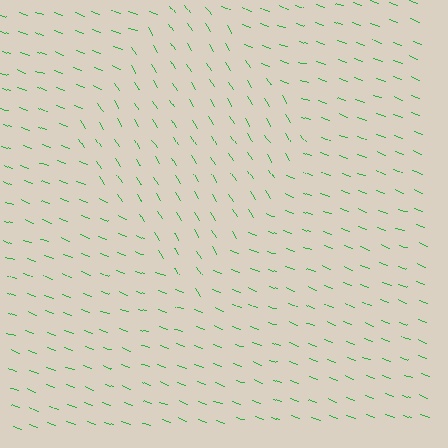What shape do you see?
I see a diamond.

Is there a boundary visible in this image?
Yes, there is a texture boundary formed by a change in line orientation.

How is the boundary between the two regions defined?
The boundary is defined purely by a change in line orientation (approximately 38 degrees difference). All lines are the same color and thickness.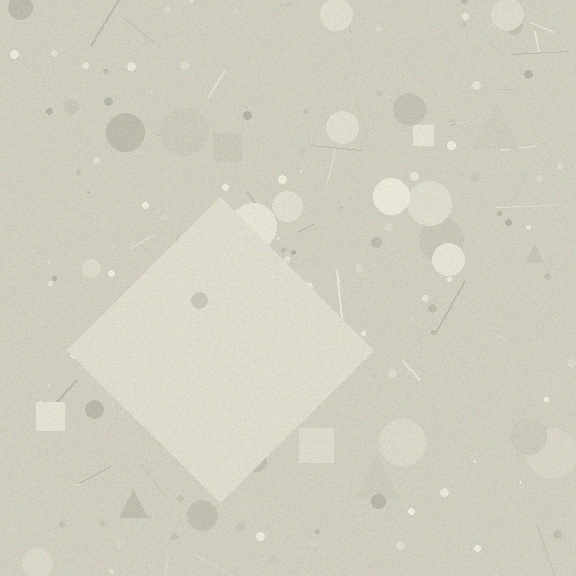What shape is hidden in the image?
A diamond is hidden in the image.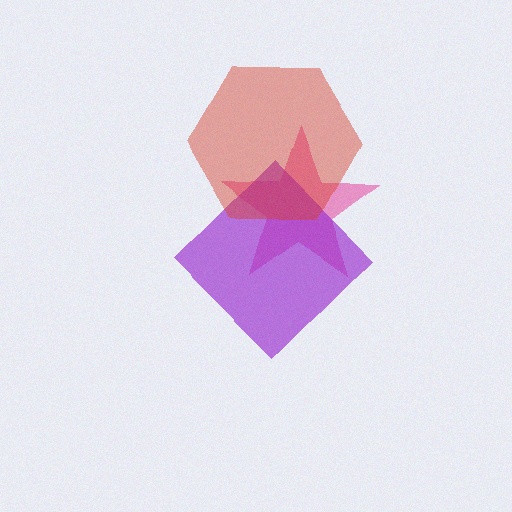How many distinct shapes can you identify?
There are 3 distinct shapes: a pink star, a purple diamond, a red hexagon.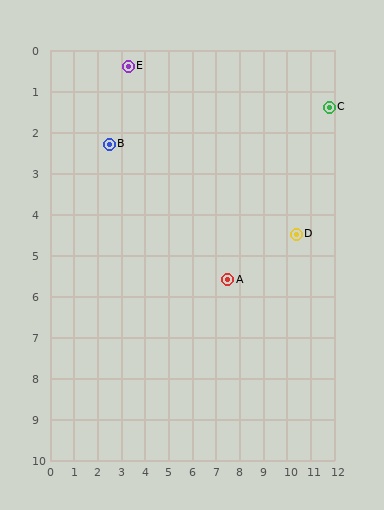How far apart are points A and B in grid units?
Points A and B are about 6.0 grid units apart.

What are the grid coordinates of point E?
Point E is at approximately (3.3, 0.4).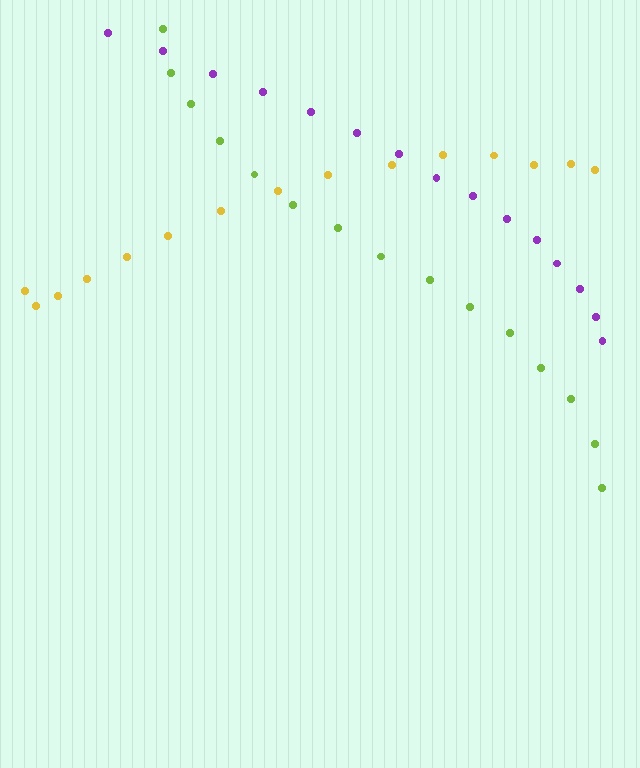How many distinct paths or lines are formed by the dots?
There are 3 distinct paths.